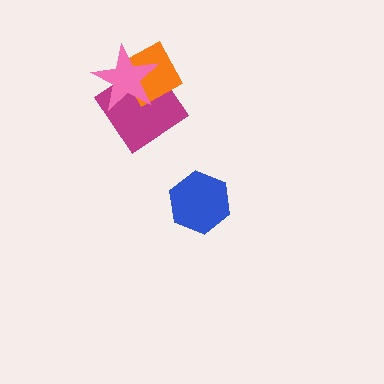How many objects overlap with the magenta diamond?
2 objects overlap with the magenta diamond.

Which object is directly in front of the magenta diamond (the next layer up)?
The orange diamond is directly in front of the magenta diamond.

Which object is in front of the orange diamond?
The pink star is in front of the orange diamond.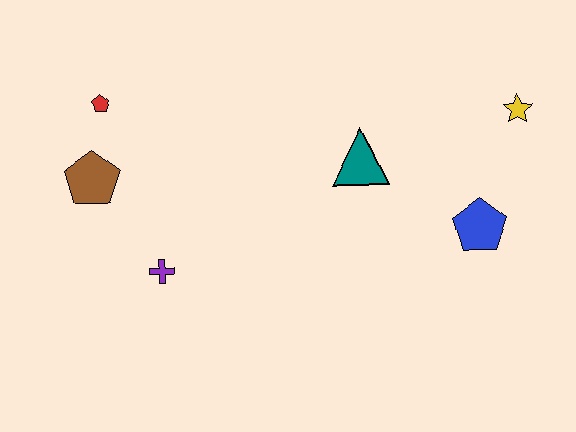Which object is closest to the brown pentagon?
The red pentagon is closest to the brown pentagon.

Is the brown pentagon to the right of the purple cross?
No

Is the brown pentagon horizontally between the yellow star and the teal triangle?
No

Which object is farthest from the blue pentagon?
The red pentagon is farthest from the blue pentagon.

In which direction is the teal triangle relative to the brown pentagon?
The teal triangle is to the right of the brown pentagon.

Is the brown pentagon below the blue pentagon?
No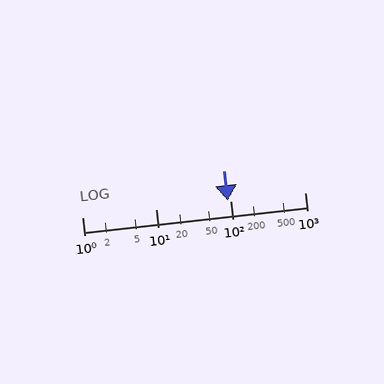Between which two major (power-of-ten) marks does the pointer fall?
The pointer is between 10 and 100.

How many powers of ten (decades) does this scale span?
The scale spans 3 decades, from 1 to 1000.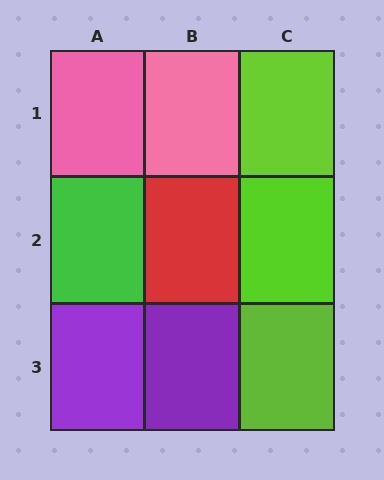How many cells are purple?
2 cells are purple.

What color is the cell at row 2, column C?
Lime.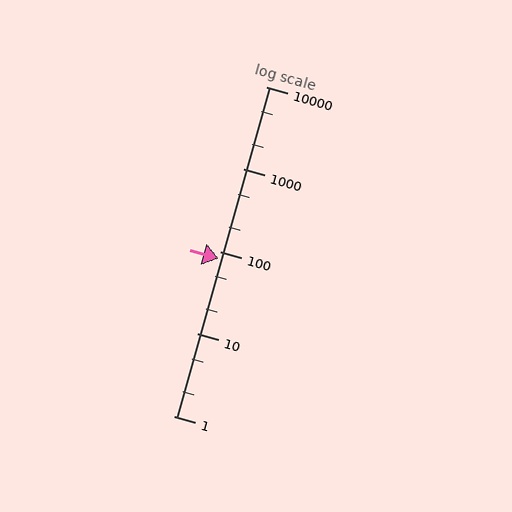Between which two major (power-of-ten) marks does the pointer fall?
The pointer is between 10 and 100.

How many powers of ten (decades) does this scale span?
The scale spans 4 decades, from 1 to 10000.